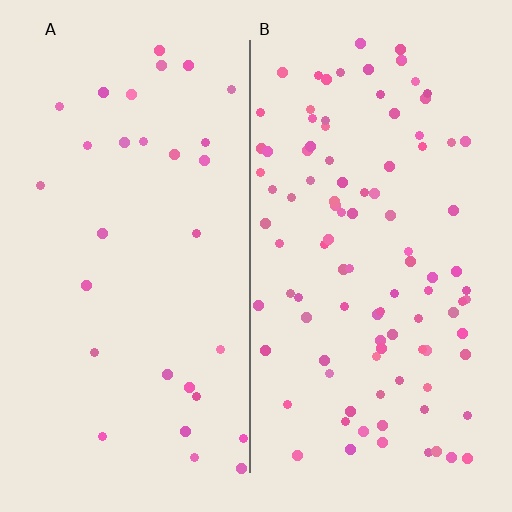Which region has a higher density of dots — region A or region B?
B (the right).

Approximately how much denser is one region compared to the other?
Approximately 3.3× — region B over region A.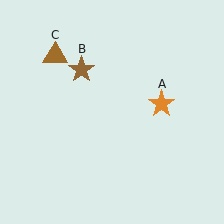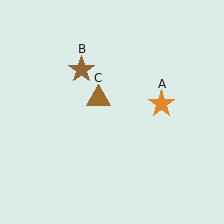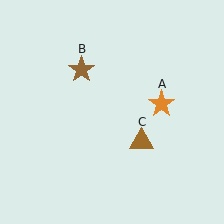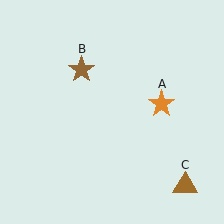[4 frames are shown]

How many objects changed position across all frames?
1 object changed position: brown triangle (object C).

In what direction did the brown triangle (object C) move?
The brown triangle (object C) moved down and to the right.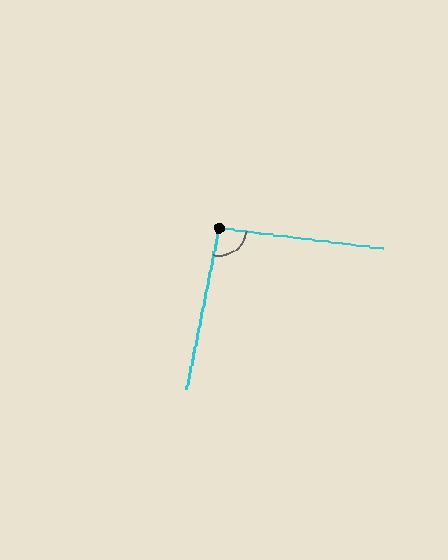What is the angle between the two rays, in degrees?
Approximately 94 degrees.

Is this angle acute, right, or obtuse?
It is approximately a right angle.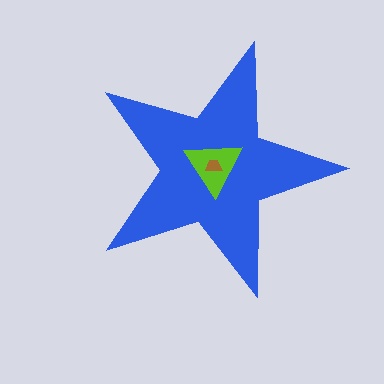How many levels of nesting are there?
3.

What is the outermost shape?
The blue star.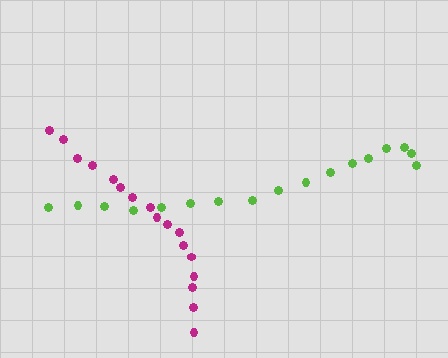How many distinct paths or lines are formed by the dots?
There are 2 distinct paths.